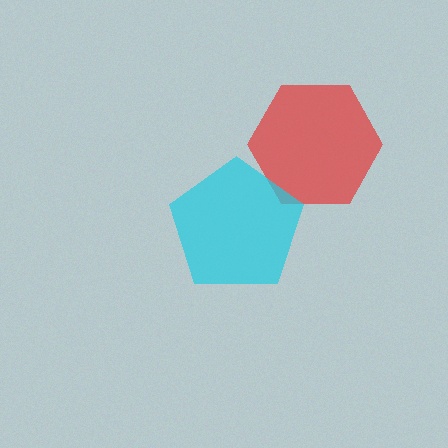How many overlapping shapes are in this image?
There are 2 overlapping shapes in the image.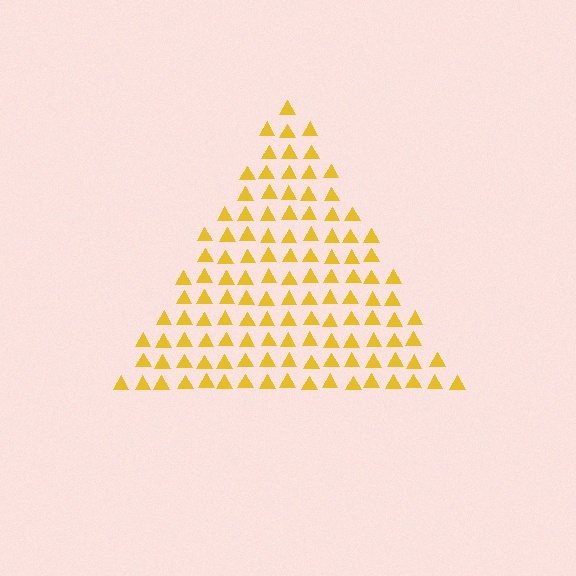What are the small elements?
The small elements are triangles.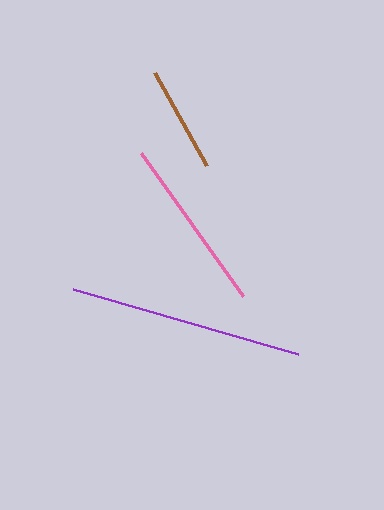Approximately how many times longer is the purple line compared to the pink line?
The purple line is approximately 1.3 times the length of the pink line.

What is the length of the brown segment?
The brown segment is approximately 107 pixels long.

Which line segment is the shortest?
The brown line is the shortest at approximately 107 pixels.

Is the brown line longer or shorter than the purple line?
The purple line is longer than the brown line.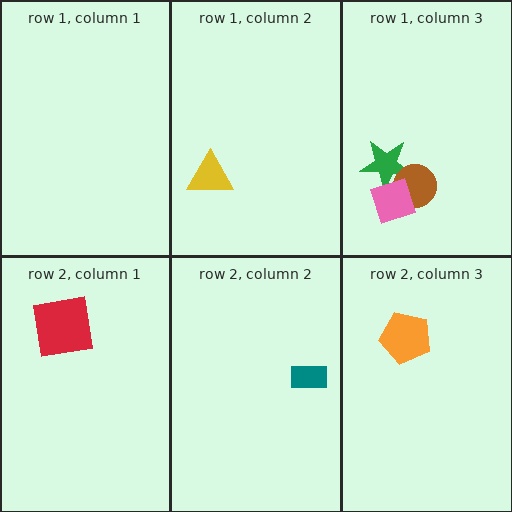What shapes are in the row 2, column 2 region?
The teal rectangle.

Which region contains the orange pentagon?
The row 2, column 3 region.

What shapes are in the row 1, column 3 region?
The green star, the brown circle, the pink diamond.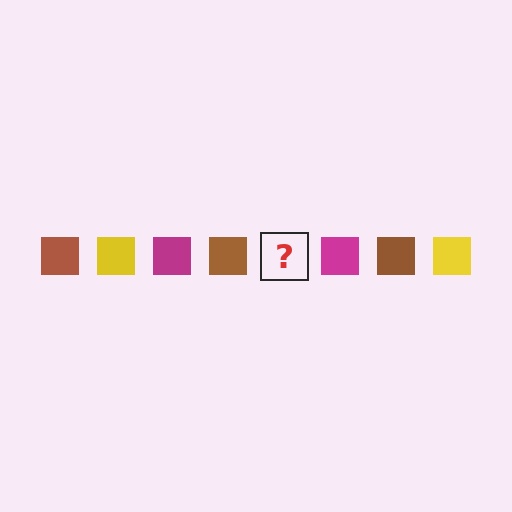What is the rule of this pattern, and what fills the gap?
The rule is that the pattern cycles through brown, yellow, magenta squares. The gap should be filled with a yellow square.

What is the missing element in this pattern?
The missing element is a yellow square.